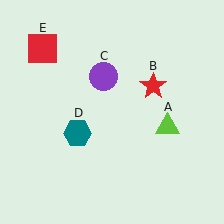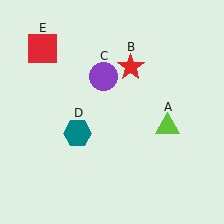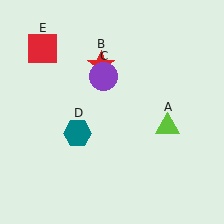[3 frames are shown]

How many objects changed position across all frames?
1 object changed position: red star (object B).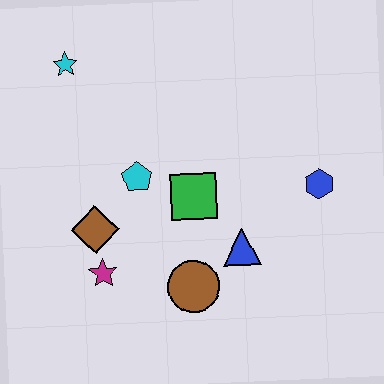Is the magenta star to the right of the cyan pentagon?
No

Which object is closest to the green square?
The cyan pentagon is closest to the green square.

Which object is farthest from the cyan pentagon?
The blue hexagon is farthest from the cyan pentagon.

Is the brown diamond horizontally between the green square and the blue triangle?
No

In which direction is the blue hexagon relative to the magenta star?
The blue hexagon is to the right of the magenta star.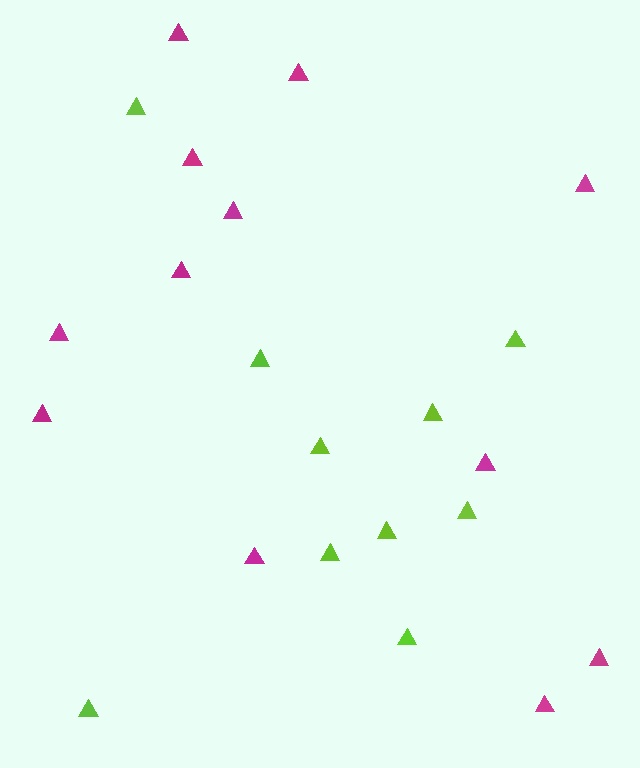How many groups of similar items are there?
There are 2 groups: one group of magenta triangles (12) and one group of lime triangles (10).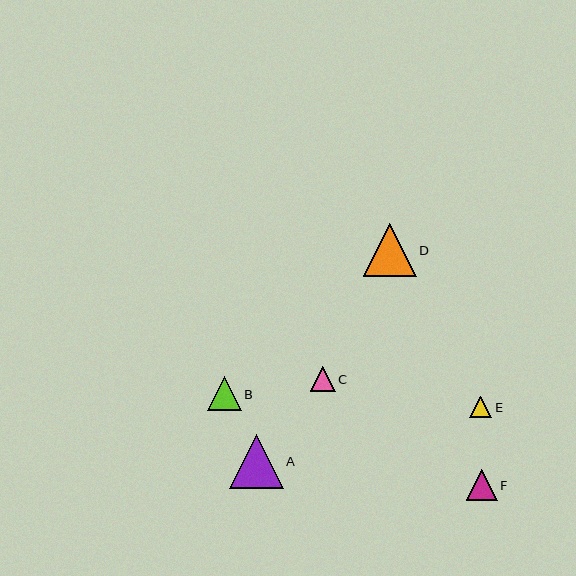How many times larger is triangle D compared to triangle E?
Triangle D is approximately 2.4 times the size of triangle E.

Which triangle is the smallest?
Triangle E is the smallest with a size of approximately 22 pixels.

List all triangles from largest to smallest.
From largest to smallest: A, D, B, F, C, E.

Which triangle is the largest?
Triangle A is the largest with a size of approximately 54 pixels.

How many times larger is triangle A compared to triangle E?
Triangle A is approximately 2.5 times the size of triangle E.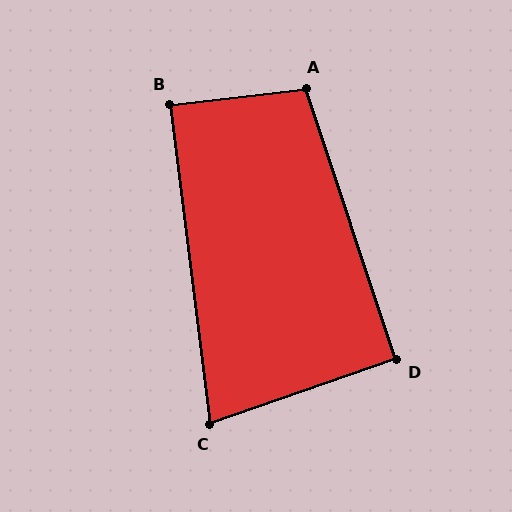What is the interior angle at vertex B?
Approximately 89 degrees (approximately right).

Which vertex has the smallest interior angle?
C, at approximately 78 degrees.